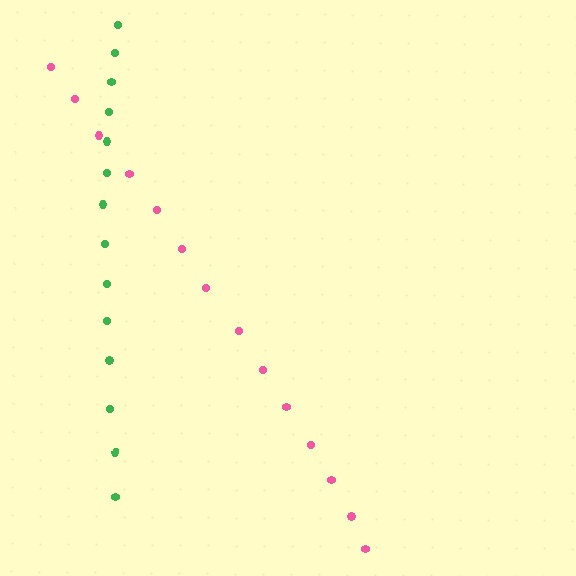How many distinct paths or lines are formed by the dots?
There are 2 distinct paths.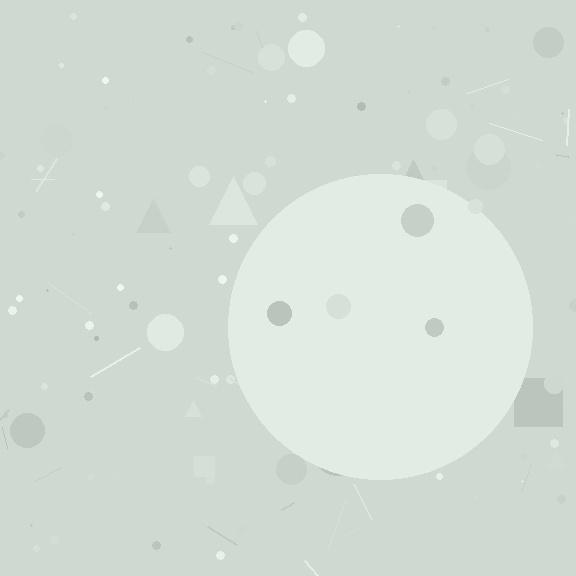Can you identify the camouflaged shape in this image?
The camouflaged shape is a circle.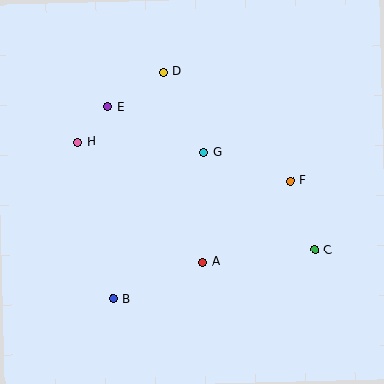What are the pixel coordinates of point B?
Point B is at (113, 299).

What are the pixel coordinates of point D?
Point D is at (163, 72).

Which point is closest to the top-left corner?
Point E is closest to the top-left corner.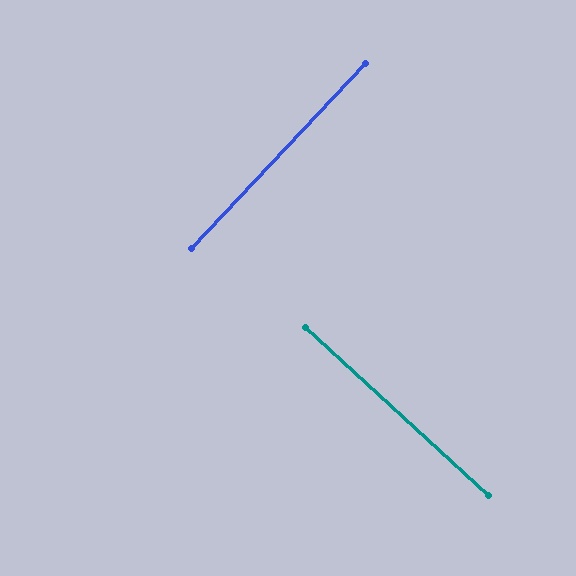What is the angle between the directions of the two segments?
Approximately 89 degrees.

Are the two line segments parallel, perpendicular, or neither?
Perpendicular — they meet at approximately 89°.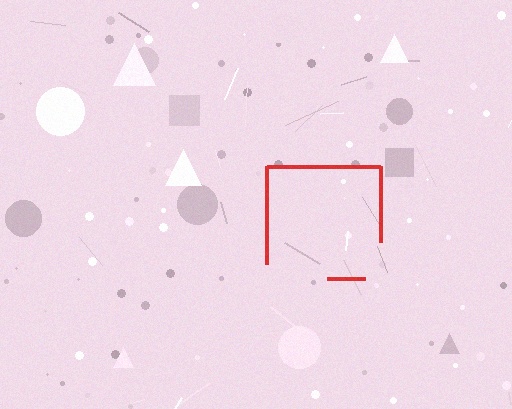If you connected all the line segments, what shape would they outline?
They would outline a square.